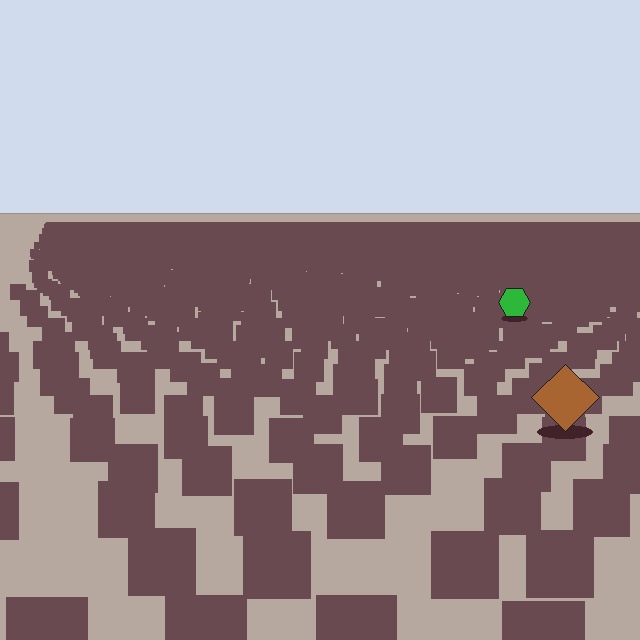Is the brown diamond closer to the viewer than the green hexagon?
Yes. The brown diamond is closer — you can tell from the texture gradient: the ground texture is coarser near it.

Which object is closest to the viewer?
The brown diamond is closest. The texture marks near it are larger and more spread out.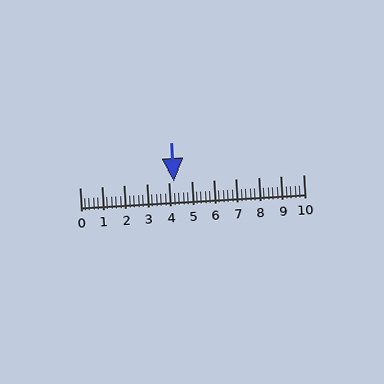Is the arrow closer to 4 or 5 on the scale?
The arrow is closer to 4.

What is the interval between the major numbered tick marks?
The major tick marks are spaced 1 units apart.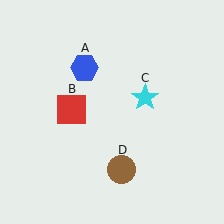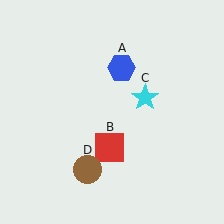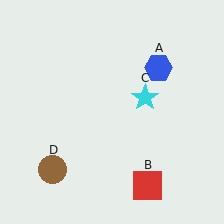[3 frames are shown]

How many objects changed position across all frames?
3 objects changed position: blue hexagon (object A), red square (object B), brown circle (object D).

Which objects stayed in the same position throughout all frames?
Cyan star (object C) remained stationary.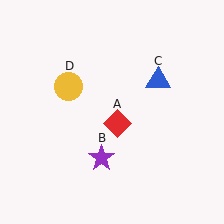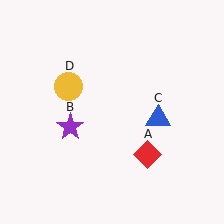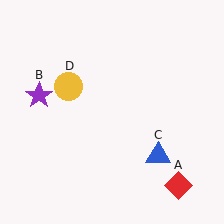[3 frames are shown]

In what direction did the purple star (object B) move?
The purple star (object B) moved up and to the left.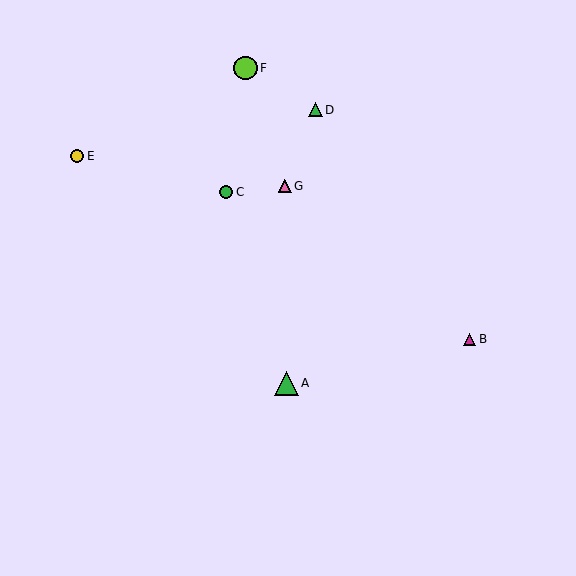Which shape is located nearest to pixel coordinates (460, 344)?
The magenta triangle (labeled B) at (469, 339) is nearest to that location.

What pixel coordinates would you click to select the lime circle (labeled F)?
Click at (245, 68) to select the lime circle F.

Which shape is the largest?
The green triangle (labeled A) is the largest.